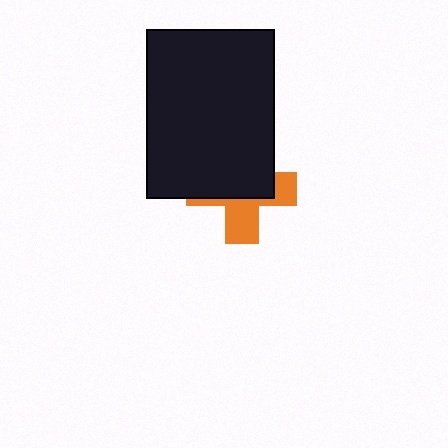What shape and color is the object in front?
The object in front is a black rectangle.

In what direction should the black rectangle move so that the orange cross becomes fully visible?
The black rectangle should move up. That is the shortest direction to clear the overlap and leave the orange cross fully visible.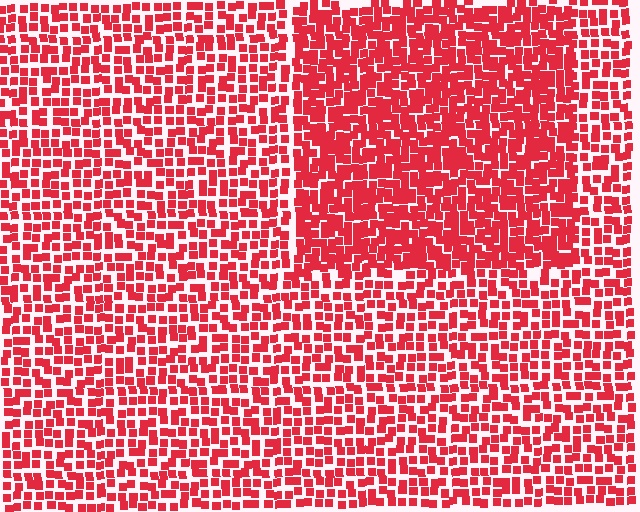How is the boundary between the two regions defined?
The boundary is defined by a change in element density (approximately 1.6x ratio). All elements are the same color, size, and shape.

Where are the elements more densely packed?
The elements are more densely packed inside the rectangle boundary.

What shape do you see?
I see a rectangle.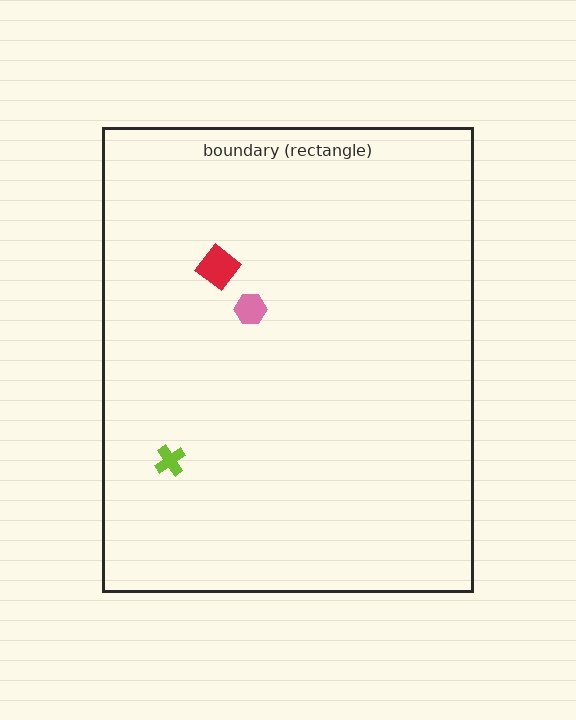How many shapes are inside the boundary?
3 inside, 0 outside.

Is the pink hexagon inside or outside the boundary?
Inside.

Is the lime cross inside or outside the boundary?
Inside.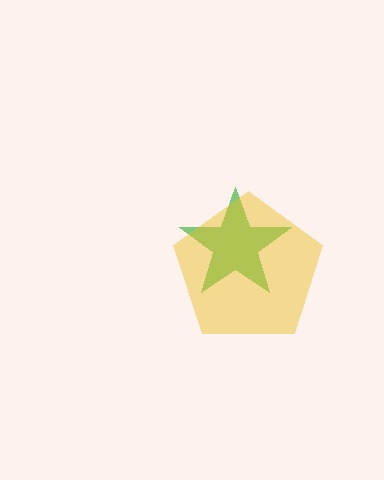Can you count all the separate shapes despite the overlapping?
Yes, there are 2 separate shapes.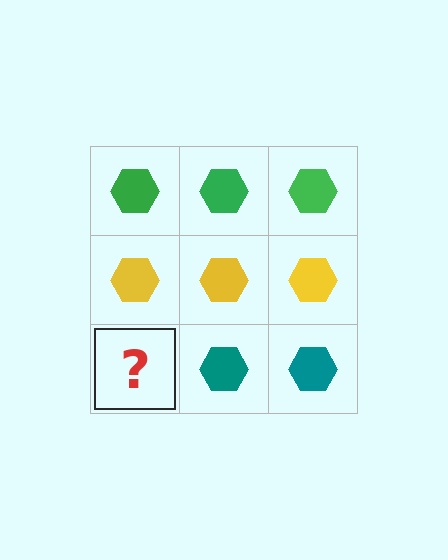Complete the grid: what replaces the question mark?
The question mark should be replaced with a teal hexagon.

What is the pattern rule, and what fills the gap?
The rule is that each row has a consistent color. The gap should be filled with a teal hexagon.